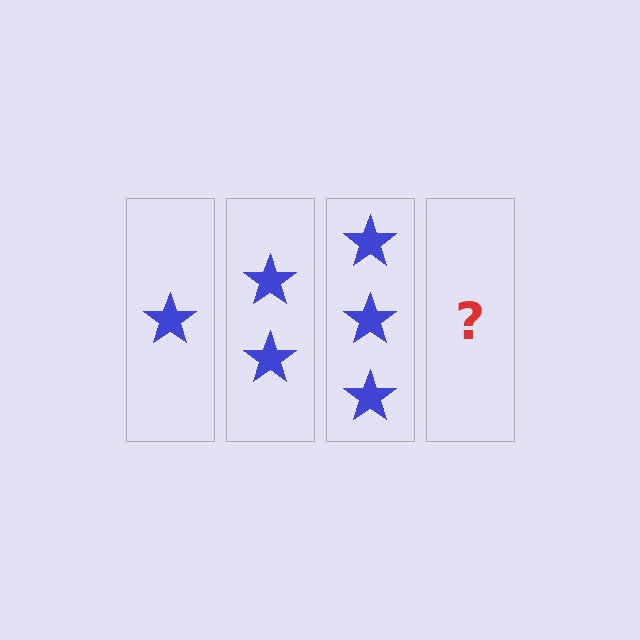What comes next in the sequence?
The next element should be 4 stars.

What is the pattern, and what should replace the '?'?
The pattern is that each step adds one more star. The '?' should be 4 stars.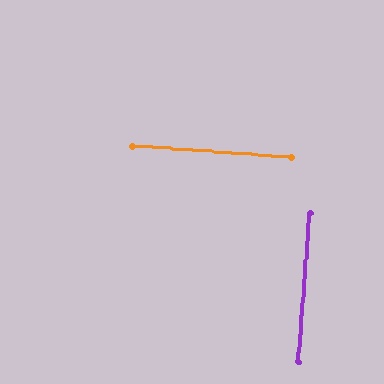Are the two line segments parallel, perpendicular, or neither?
Perpendicular — they meet at approximately 90°.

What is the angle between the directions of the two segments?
Approximately 90 degrees.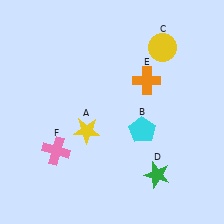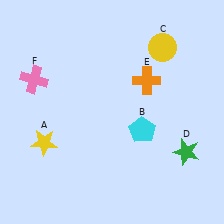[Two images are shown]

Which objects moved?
The objects that moved are: the yellow star (A), the green star (D), the pink cross (F).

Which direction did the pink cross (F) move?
The pink cross (F) moved up.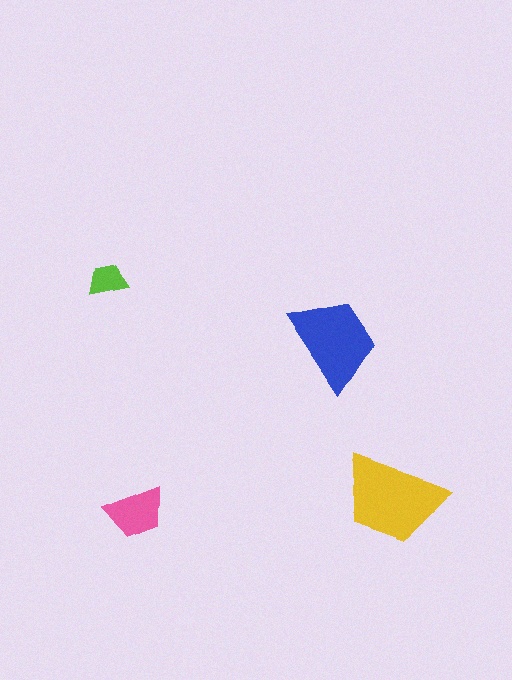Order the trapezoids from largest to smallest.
the yellow one, the blue one, the pink one, the lime one.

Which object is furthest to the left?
The lime trapezoid is leftmost.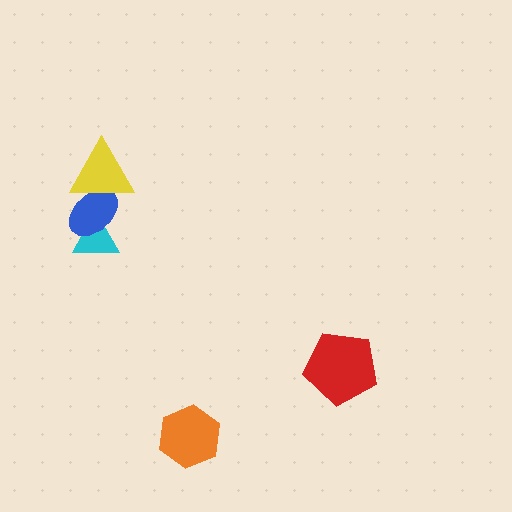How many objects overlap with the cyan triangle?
1 object overlaps with the cyan triangle.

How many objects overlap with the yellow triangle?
1 object overlaps with the yellow triangle.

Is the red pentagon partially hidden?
No, no other shape covers it.